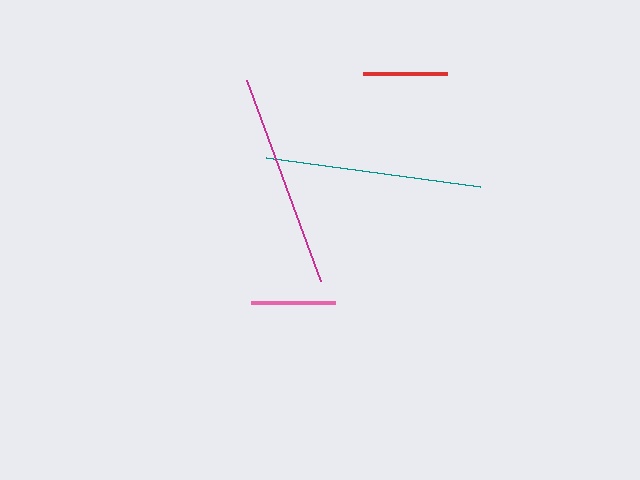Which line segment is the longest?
The teal line is the longest at approximately 216 pixels.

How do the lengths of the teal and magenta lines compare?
The teal and magenta lines are approximately the same length.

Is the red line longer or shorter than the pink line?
The red line is longer than the pink line.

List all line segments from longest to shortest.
From longest to shortest: teal, magenta, red, pink.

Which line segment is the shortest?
The pink line is the shortest at approximately 83 pixels.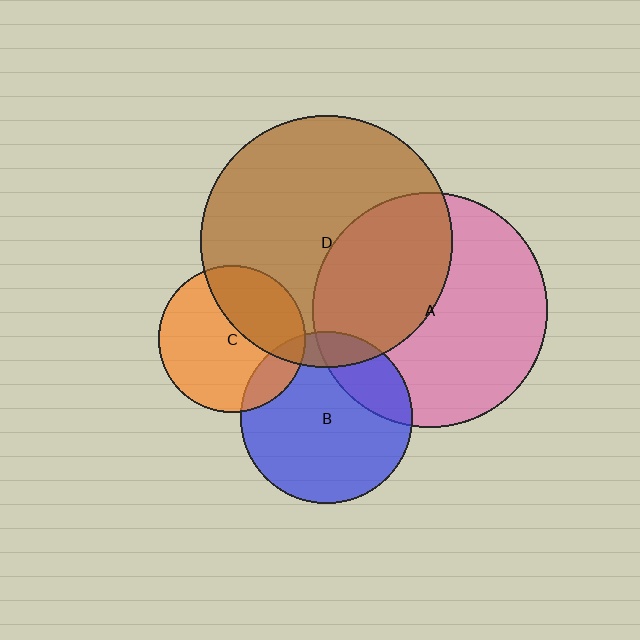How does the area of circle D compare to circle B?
Approximately 2.1 times.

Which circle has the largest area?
Circle D (brown).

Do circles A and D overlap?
Yes.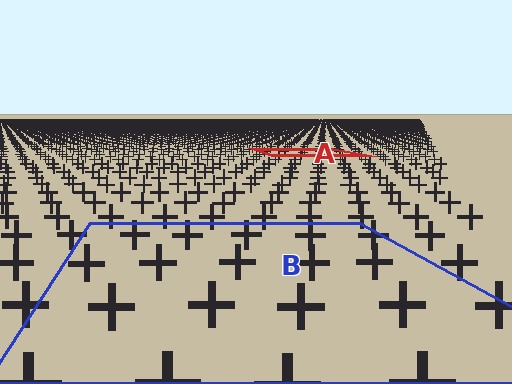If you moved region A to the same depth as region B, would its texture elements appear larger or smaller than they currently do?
They would appear larger. At a closer depth, the same texture elements are projected at a bigger on-screen size.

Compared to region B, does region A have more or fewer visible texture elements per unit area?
Region A has more texture elements per unit area — they are packed more densely because it is farther away.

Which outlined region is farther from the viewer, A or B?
Region A is farther from the viewer — the texture elements inside it appear smaller and more densely packed.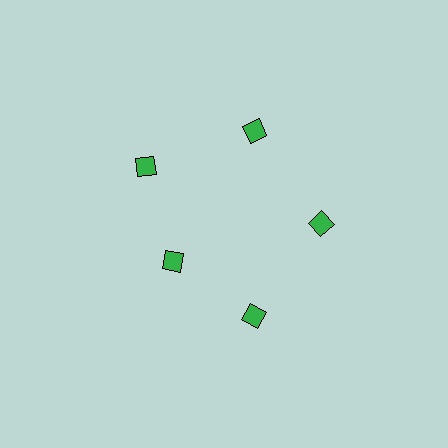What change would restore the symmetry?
The symmetry would be restored by moving it outward, back onto the ring so that all 5 diamonds sit at equal angles and equal distance from the center.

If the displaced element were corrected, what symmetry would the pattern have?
It would have 5-fold rotational symmetry — the pattern would map onto itself every 72 degrees.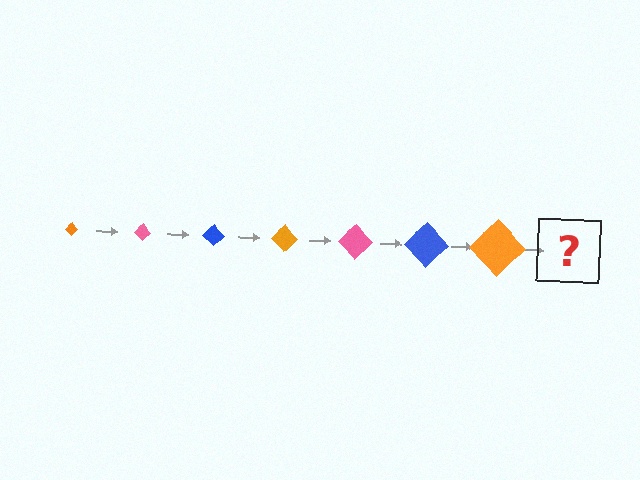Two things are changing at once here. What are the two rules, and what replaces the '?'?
The two rules are that the diamond grows larger each step and the color cycles through orange, pink, and blue. The '?' should be a pink diamond, larger than the previous one.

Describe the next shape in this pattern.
It should be a pink diamond, larger than the previous one.